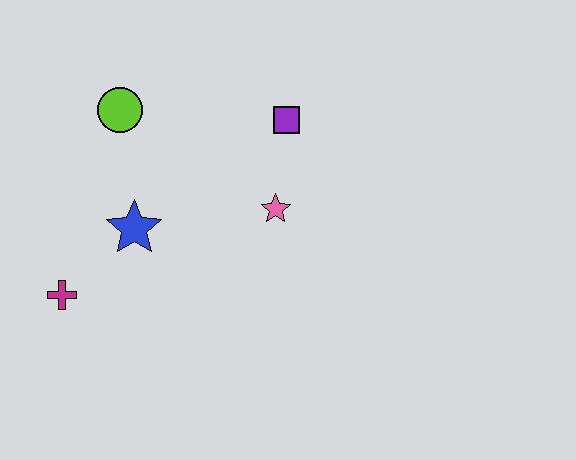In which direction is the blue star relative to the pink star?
The blue star is to the left of the pink star.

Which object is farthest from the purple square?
The magenta cross is farthest from the purple square.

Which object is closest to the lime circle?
The blue star is closest to the lime circle.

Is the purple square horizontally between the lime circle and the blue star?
No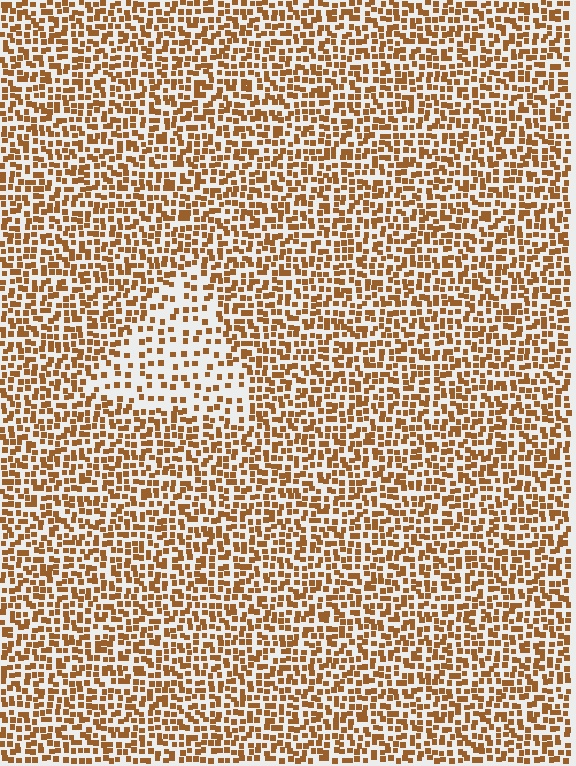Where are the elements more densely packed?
The elements are more densely packed outside the triangle boundary.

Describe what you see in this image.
The image contains small brown elements arranged at two different densities. A triangle-shaped region is visible where the elements are less densely packed than the surrounding area.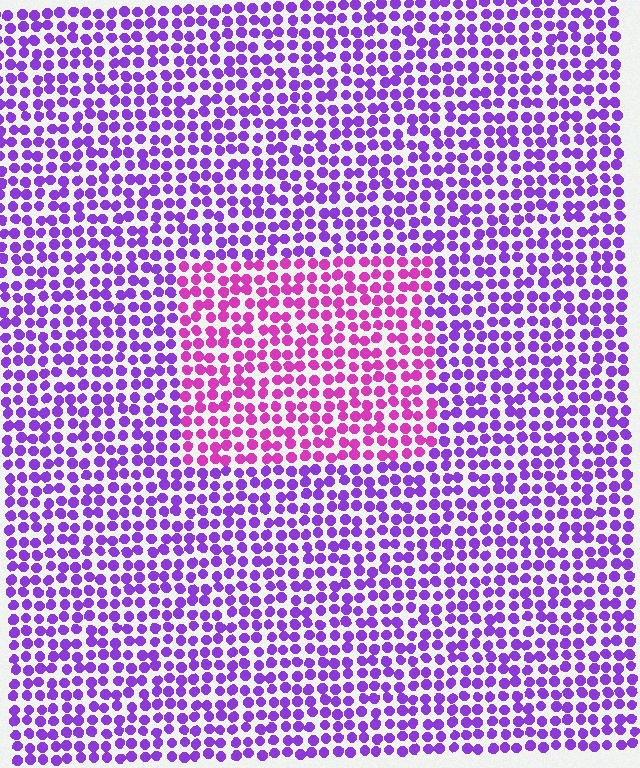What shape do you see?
I see a rectangle.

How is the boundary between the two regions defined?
The boundary is defined purely by a slight shift in hue (about 39 degrees). Spacing, size, and orientation are identical on both sides.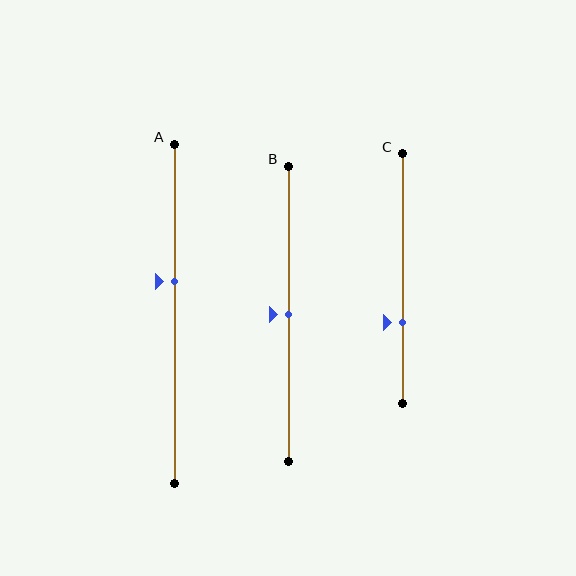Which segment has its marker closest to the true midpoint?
Segment B has its marker closest to the true midpoint.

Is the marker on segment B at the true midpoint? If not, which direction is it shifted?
Yes, the marker on segment B is at the true midpoint.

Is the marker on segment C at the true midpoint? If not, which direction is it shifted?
No, the marker on segment C is shifted downward by about 18% of the segment length.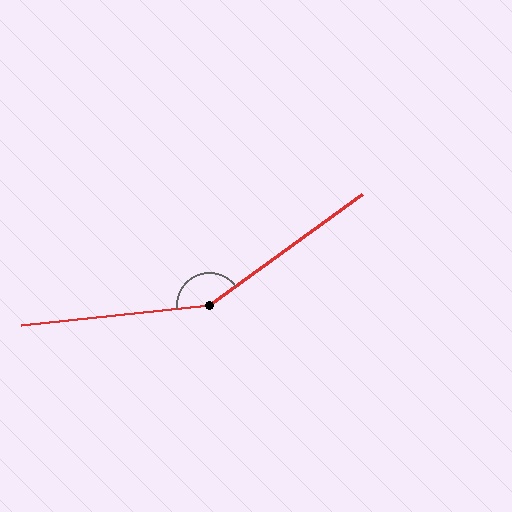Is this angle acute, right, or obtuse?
It is obtuse.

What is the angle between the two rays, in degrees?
Approximately 150 degrees.